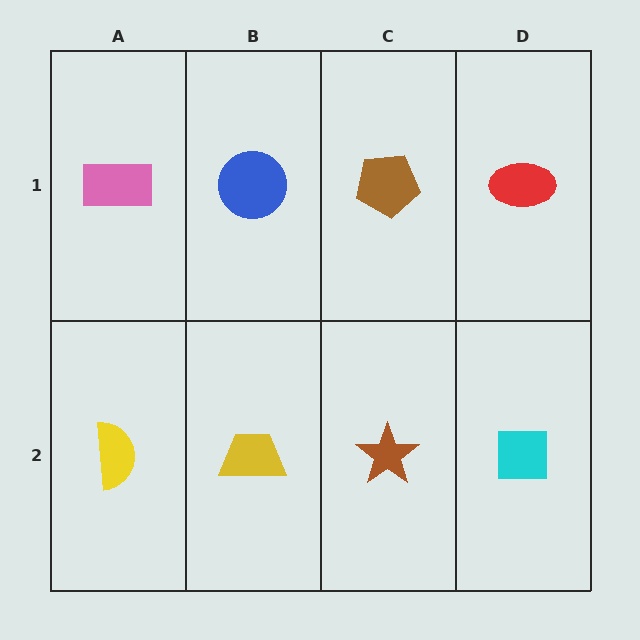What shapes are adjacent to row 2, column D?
A red ellipse (row 1, column D), a brown star (row 2, column C).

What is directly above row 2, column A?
A pink rectangle.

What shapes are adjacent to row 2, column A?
A pink rectangle (row 1, column A), a yellow trapezoid (row 2, column B).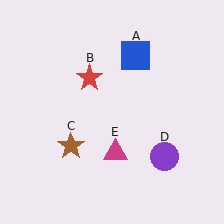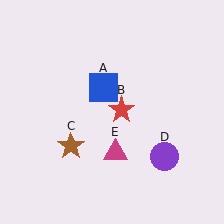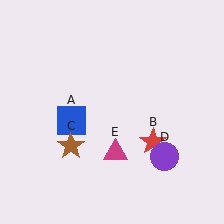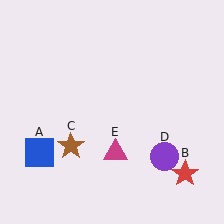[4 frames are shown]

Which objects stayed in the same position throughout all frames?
Brown star (object C) and purple circle (object D) and magenta triangle (object E) remained stationary.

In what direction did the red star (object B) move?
The red star (object B) moved down and to the right.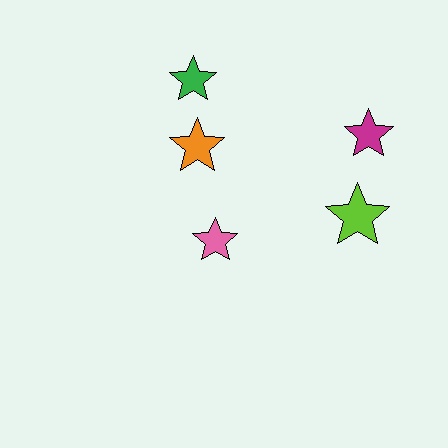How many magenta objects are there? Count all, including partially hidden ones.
There is 1 magenta object.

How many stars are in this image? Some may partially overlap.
There are 5 stars.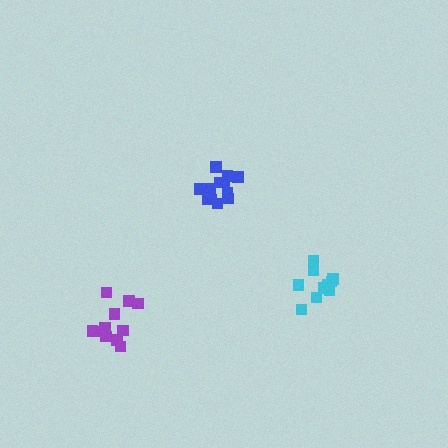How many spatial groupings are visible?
There are 3 spatial groupings.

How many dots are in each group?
Group 1: 11 dots, Group 2: 13 dots, Group 3: 10 dots (34 total).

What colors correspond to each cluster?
The clusters are colored: purple, blue, cyan.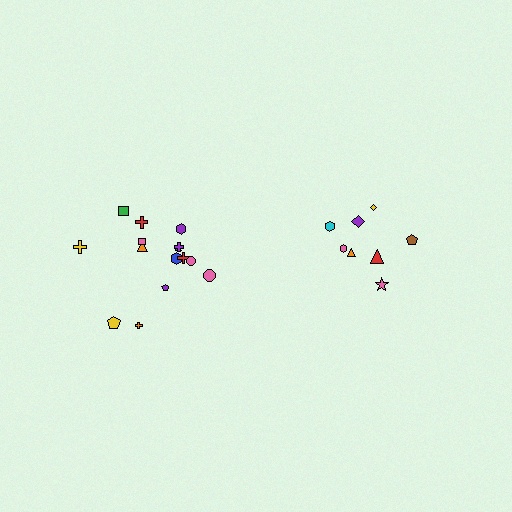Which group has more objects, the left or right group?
The left group.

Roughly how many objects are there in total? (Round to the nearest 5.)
Roughly 25 objects in total.